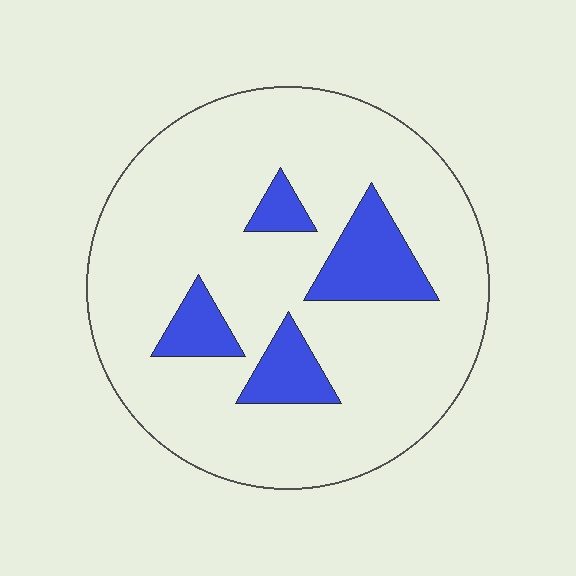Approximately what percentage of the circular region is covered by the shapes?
Approximately 15%.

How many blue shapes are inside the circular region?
4.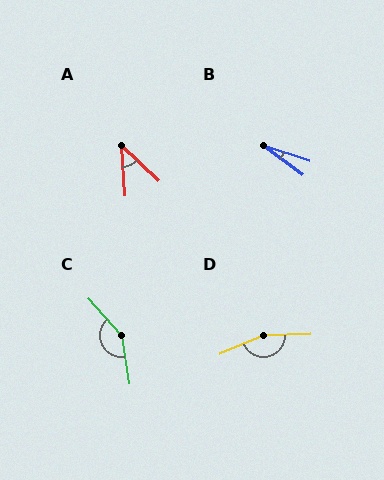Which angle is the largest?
D, at approximately 159 degrees.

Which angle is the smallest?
B, at approximately 18 degrees.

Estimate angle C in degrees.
Approximately 147 degrees.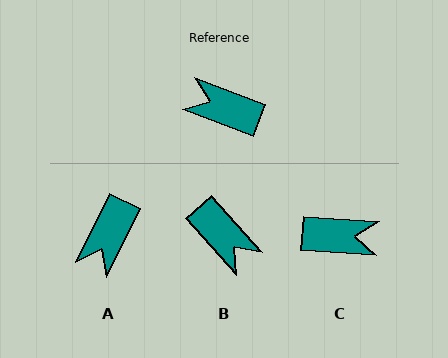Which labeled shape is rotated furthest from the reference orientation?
C, about 163 degrees away.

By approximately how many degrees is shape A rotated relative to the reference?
Approximately 85 degrees counter-clockwise.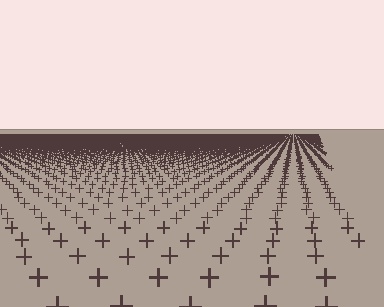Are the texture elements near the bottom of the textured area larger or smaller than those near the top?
Larger. Near the bottom, elements are closer to the viewer and appear at a bigger on-screen size.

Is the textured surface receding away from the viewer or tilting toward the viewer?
The surface is receding away from the viewer. Texture elements get smaller and denser toward the top.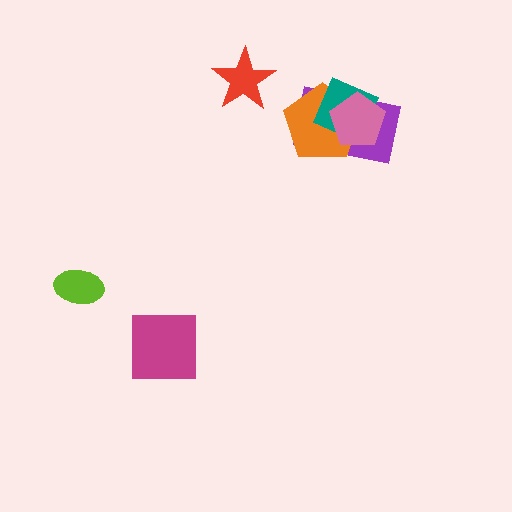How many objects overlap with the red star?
0 objects overlap with the red star.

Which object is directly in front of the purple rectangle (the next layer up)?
The orange pentagon is directly in front of the purple rectangle.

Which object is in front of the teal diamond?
The pink pentagon is in front of the teal diamond.